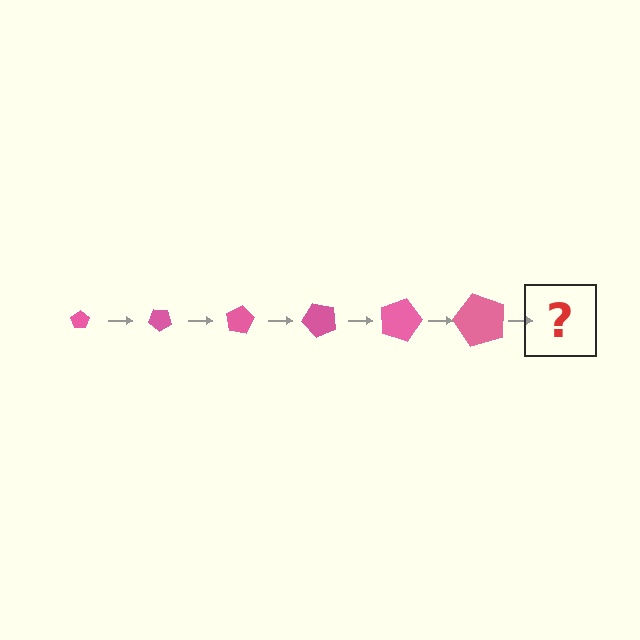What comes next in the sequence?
The next element should be a pentagon, larger than the previous one and rotated 240 degrees from the start.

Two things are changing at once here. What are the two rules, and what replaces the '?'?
The two rules are that the pentagon grows larger each step and it rotates 40 degrees each step. The '?' should be a pentagon, larger than the previous one and rotated 240 degrees from the start.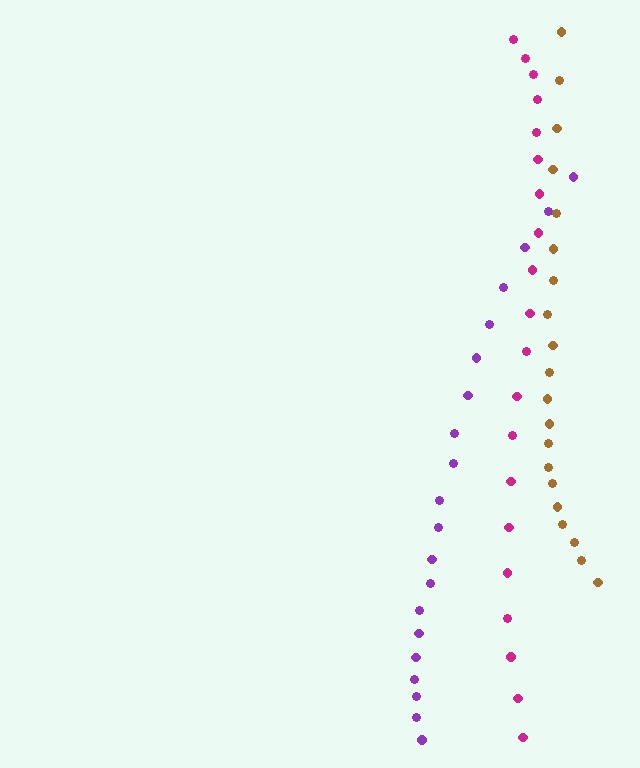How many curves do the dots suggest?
There are 3 distinct paths.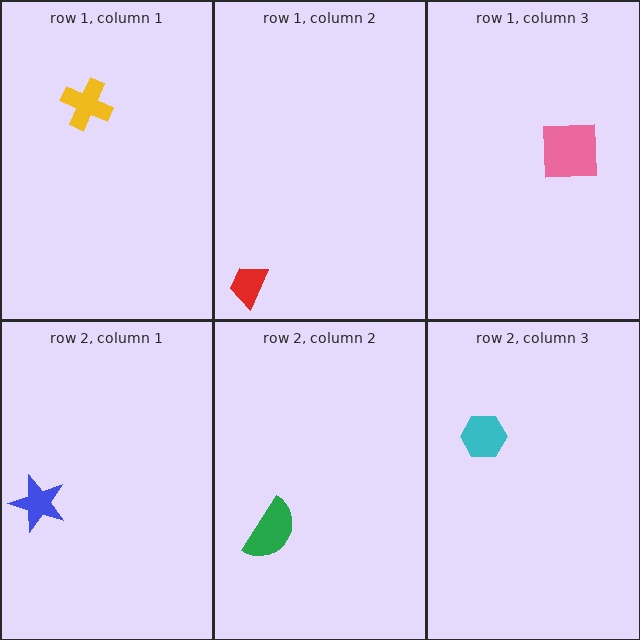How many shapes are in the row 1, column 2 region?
1.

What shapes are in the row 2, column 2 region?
The green semicircle.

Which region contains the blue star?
The row 2, column 1 region.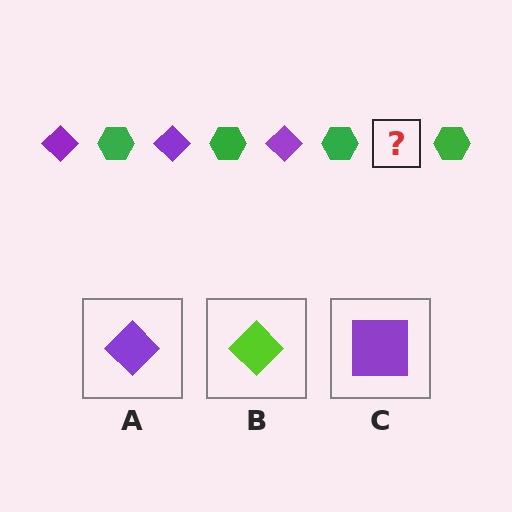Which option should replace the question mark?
Option A.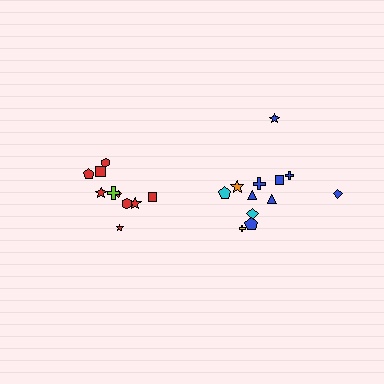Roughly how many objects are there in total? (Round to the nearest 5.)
Roughly 20 objects in total.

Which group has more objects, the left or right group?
The right group.